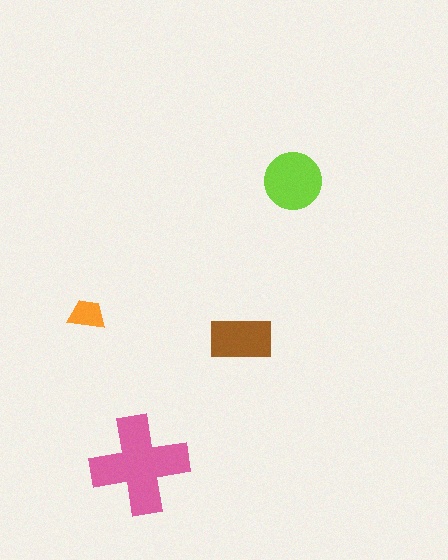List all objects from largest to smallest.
The pink cross, the lime circle, the brown rectangle, the orange trapezoid.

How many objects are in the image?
There are 4 objects in the image.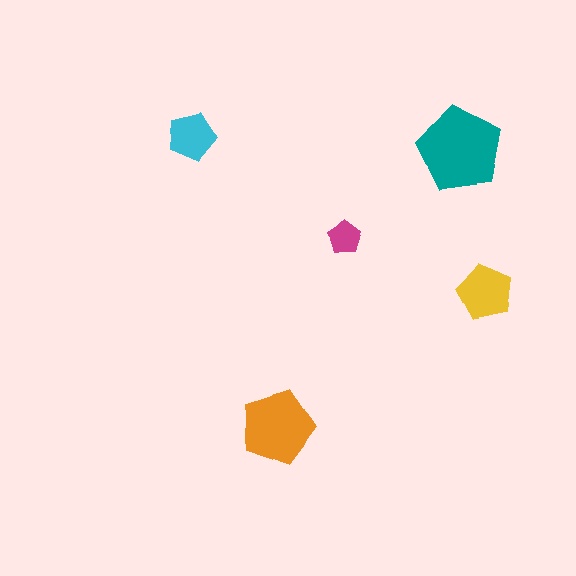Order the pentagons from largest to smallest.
the teal one, the orange one, the yellow one, the cyan one, the magenta one.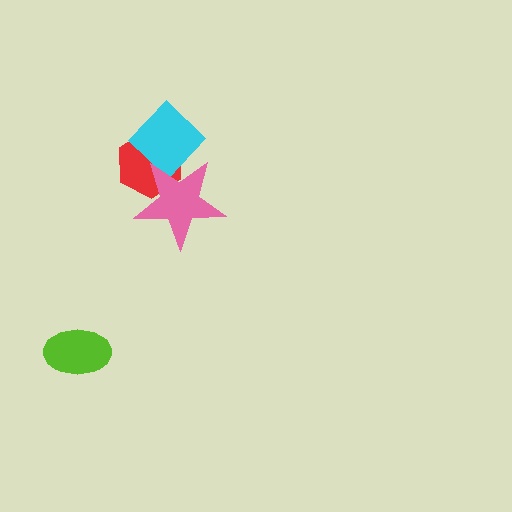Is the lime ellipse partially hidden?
No, no other shape covers it.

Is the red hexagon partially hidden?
Yes, it is partially covered by another shape.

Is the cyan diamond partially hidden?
Yes, it is partially covered by another shape.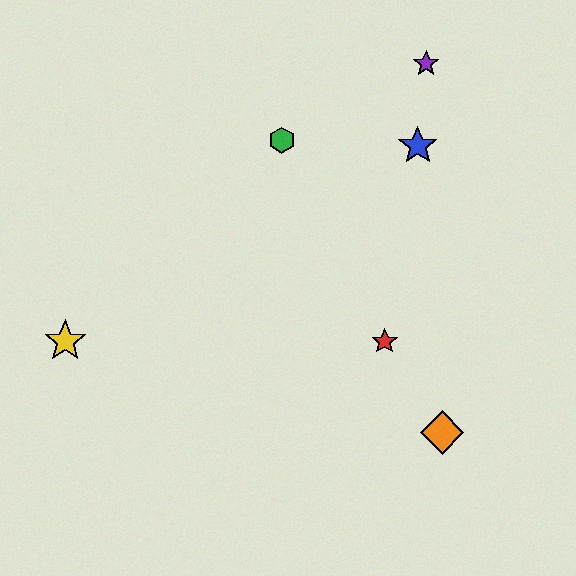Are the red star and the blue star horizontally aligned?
No, the red star is at y≈341 and the blue star is at y≈146.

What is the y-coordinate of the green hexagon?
The green hexagon is at y≈140.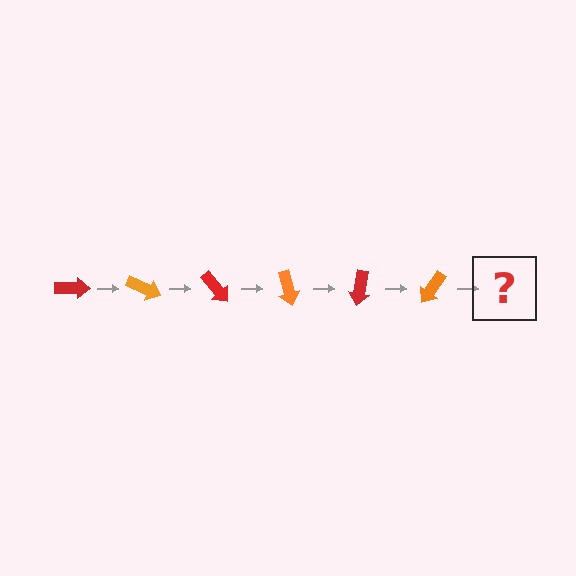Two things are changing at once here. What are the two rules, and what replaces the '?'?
The two rules are that it rotates 25 degrees each step and the color cycles through red and orange. The '?' should be a red arrow, rotated 150 degrees from the start.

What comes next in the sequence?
The next element should be a red arrow, rotated 150 degrees from the start.